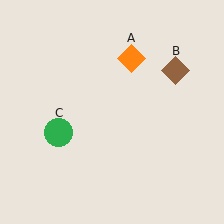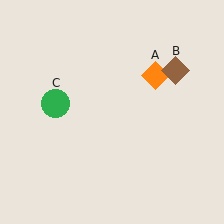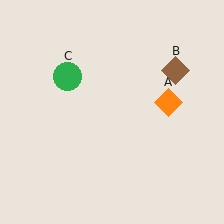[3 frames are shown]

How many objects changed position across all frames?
2 objects changed position: orange diamond (object A), green circle (object C).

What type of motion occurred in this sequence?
The orange diamond (object A), green circle (object C) rotated clockwise around the center of the scene.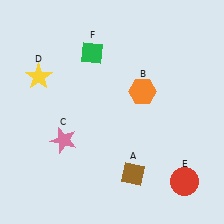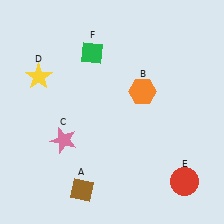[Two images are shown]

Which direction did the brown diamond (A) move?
The brown diamond (A) moved left.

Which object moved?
The brown diamond (A) moved left.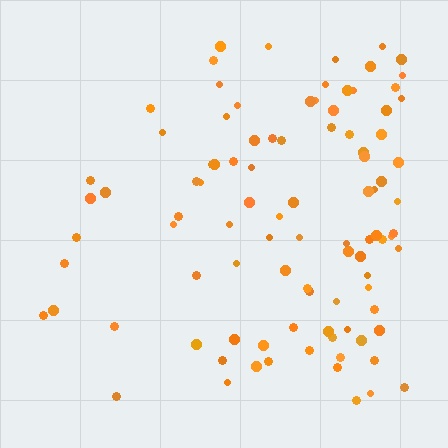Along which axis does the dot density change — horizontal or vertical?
Horizontal.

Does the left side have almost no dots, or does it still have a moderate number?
Still a moderate number, just noticeably fewer than the right.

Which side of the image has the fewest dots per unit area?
The left.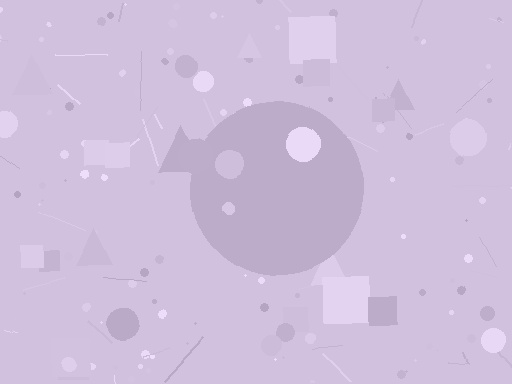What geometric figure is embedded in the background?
A circle is embedded in the background.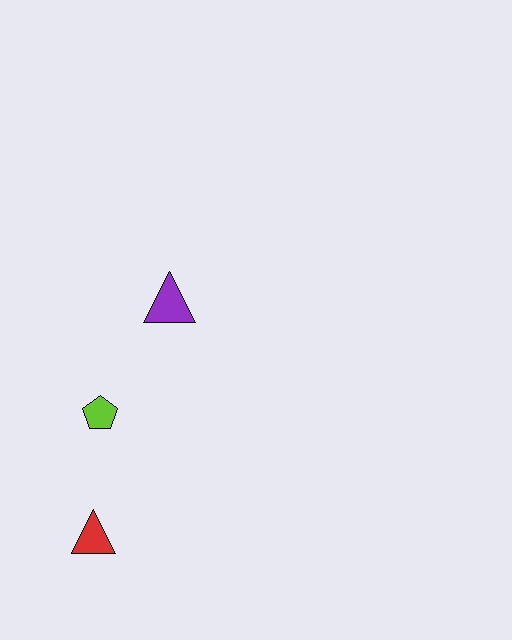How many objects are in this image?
There are 3 objects.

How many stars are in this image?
There are no stars.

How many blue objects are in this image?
There are no blue objects.